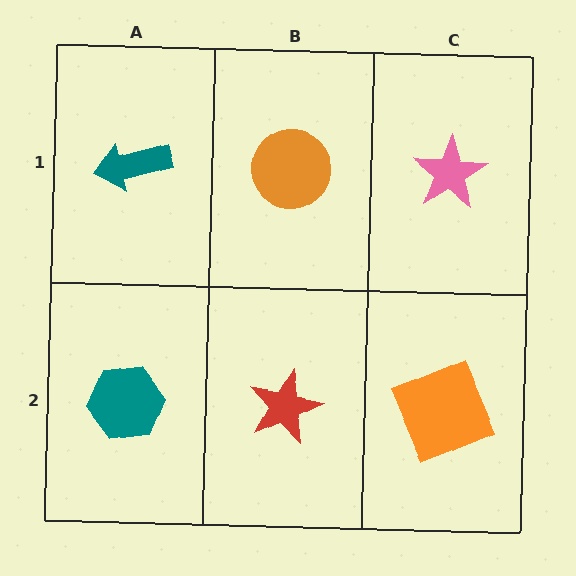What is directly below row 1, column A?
A teal hexagon.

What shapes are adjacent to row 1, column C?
An orange square (row 2, column C), an orange circle (row 1, column B).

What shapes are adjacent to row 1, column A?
A teal hexagon (row 2, column A), an orange circle (row 1, column B).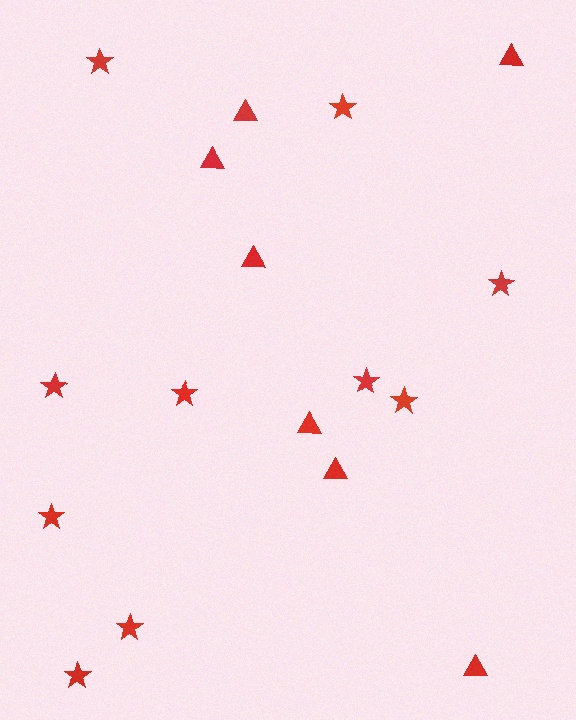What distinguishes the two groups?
There are 2 groups: one group of stars (10) and one group of triangles (7).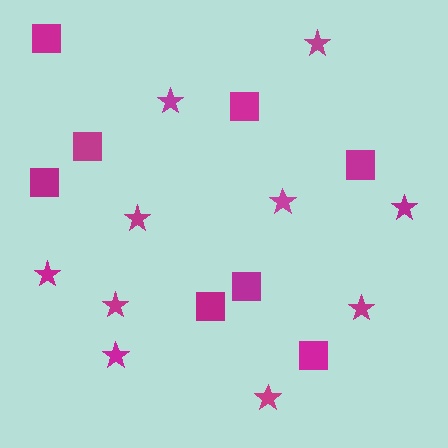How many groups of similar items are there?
There are 2 groups: one group of squares (8) and one group of stars (10).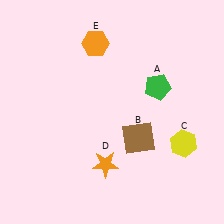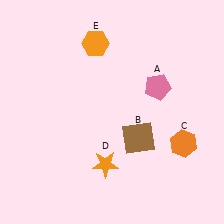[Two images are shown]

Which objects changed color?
A changed from green to pink. C changed from yellow to orange.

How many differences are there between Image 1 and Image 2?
There are 2 differences between the two images.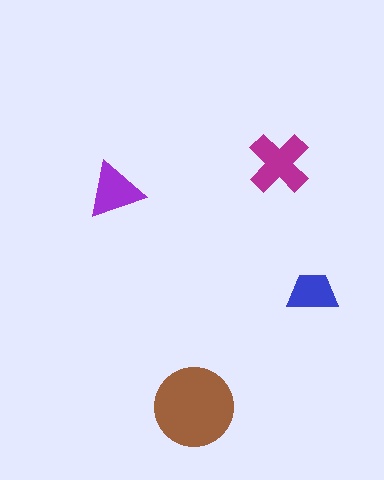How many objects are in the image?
There are 4 objects in the image.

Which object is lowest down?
The brown circle is bottommost.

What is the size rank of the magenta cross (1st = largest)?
2nd.